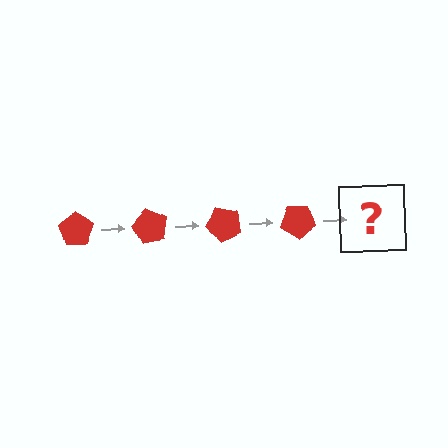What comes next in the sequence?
The next element should be a red pentagon rotated 240 degrees.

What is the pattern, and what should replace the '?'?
The pattern is that the pentagon rotates 60 degrees each step. The '?' should be a red pentagon rotated 240 degrees.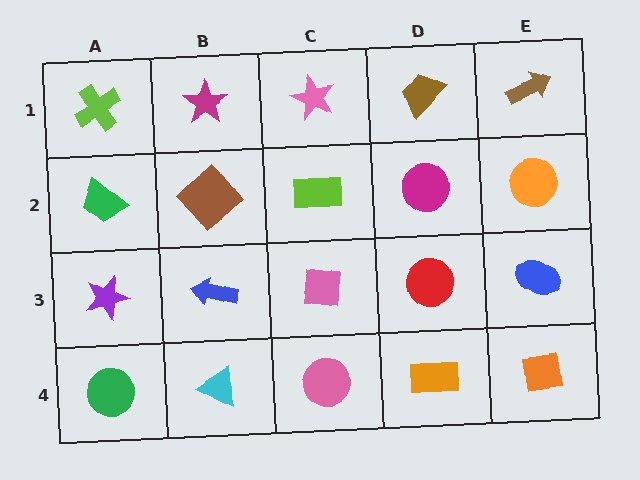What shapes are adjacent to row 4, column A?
A purple star (row 3, column A), a cyan triangle (row 4, column B).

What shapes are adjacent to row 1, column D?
A magenta circle (row 2, column D), a pink star (row 1, column C), a brown arrow (row 1, column E).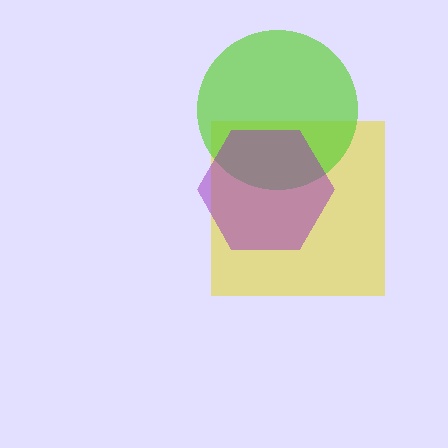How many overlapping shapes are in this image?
There are 3 overlapping shapes in the image.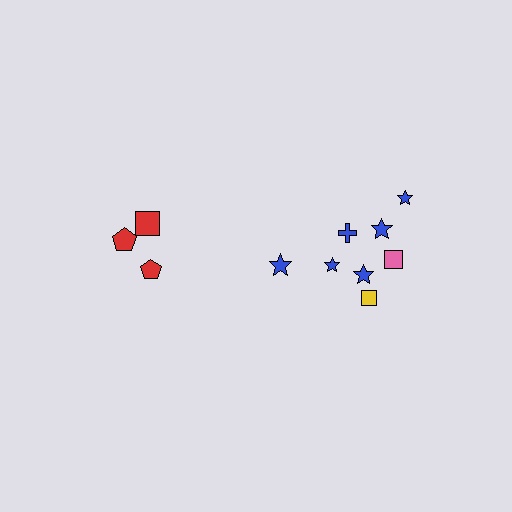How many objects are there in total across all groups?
There are 11 objects.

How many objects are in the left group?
There are 3 objects.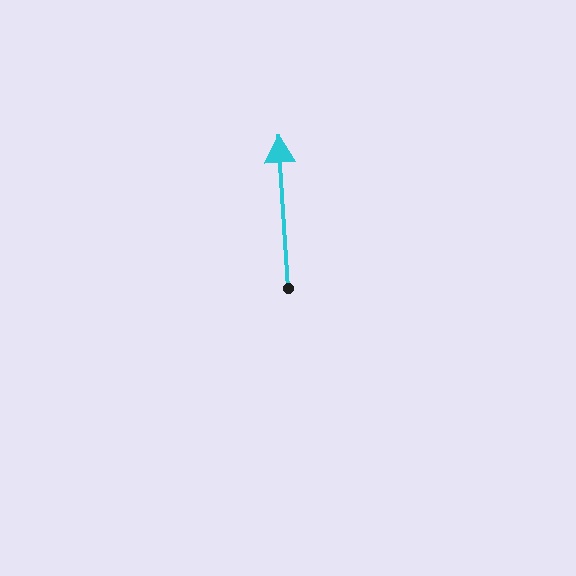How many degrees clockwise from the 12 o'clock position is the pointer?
Approximately 356 degrees.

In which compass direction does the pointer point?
North.